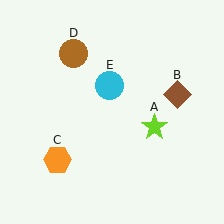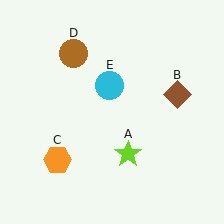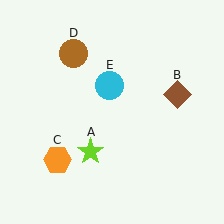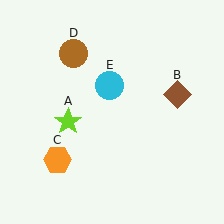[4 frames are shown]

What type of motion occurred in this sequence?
The lime star (object A) rotated clockwise around the center of the scene.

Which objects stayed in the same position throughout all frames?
Brown diamond (object B) and orange hexagon (object C) and brown circle (object D) and cyan circle (object E) remained stationary.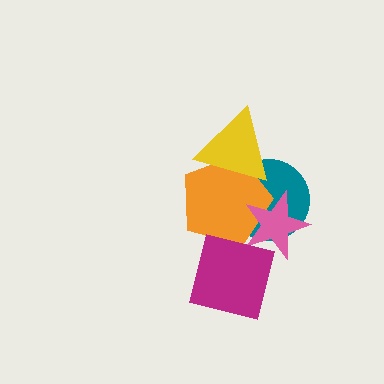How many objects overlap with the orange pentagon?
4 objects overlap with the orange pentagon.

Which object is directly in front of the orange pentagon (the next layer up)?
The yellow triangle is directly in front of the orange pentagon.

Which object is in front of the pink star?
The magenta square is in front of the pink star.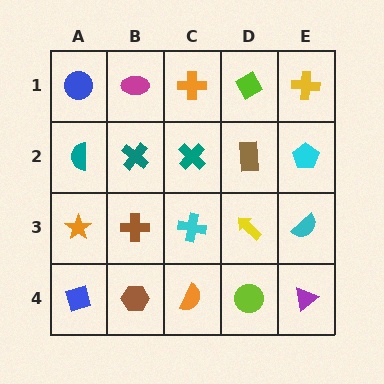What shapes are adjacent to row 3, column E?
A cyan pentagon (row 2, column E), a purple triangle (row 4, column E), a yellow arrow (row 3, column D).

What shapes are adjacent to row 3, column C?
A teal cross (row 2, column C), an orange semicircle (row 4, column C), a brown cross (row 3, column B), a yellow arrow (row 3, column D).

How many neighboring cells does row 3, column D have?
4.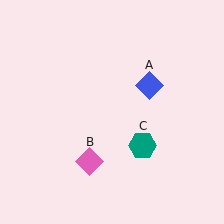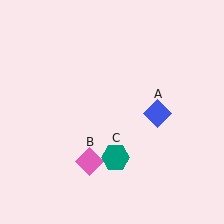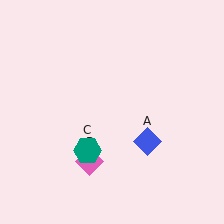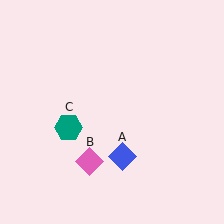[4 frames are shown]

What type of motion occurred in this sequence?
The blue diamond (object A), teal hexagon (object C) rotated clockwise around the center of the scene.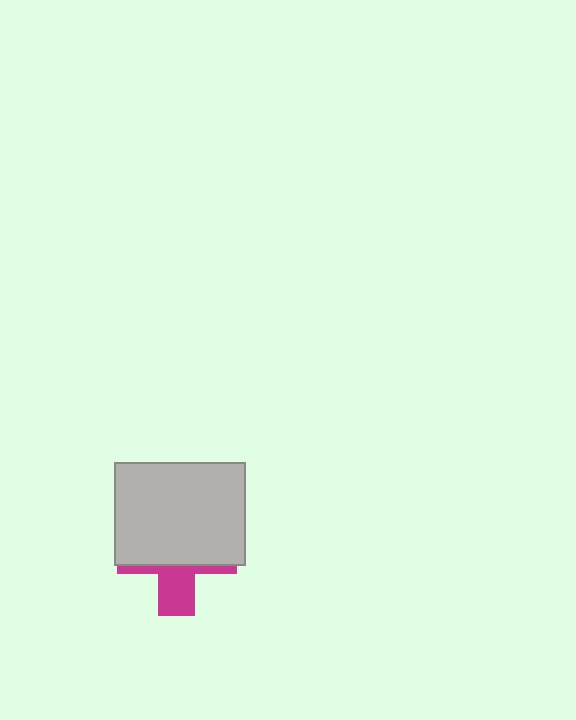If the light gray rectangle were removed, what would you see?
You would see the complete magenta cross.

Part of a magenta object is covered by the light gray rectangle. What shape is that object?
It is a cross.